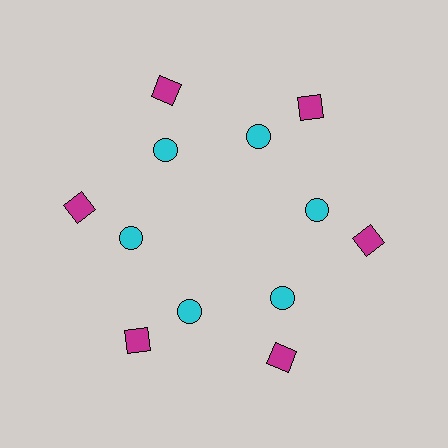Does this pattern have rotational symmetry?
Yes, this pattern has 6-fold rotational symmetry. It looks the same after rotating 60 degrees around the center.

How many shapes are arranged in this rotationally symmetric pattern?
There are 12 shapes, arranged in 6 groups of 2.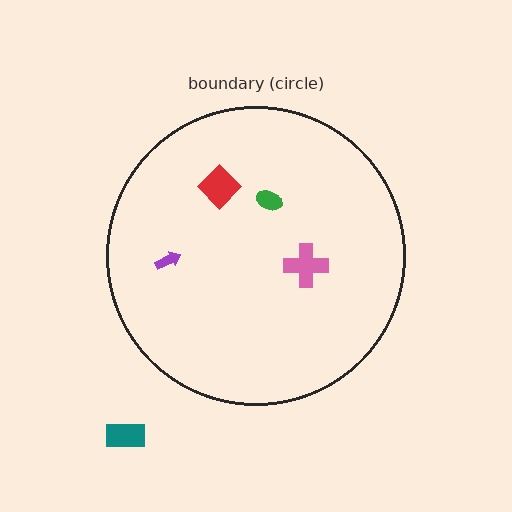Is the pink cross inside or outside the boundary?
Inside.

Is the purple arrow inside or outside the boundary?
Inside.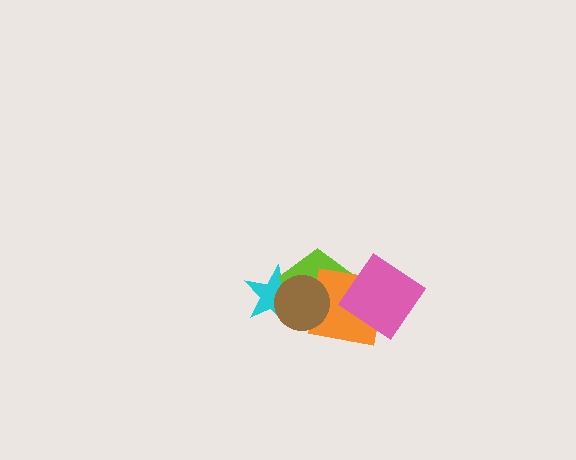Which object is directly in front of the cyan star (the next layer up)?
The lime pentagon is directly in front of the cyan star.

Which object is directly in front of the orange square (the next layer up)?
The pink diamond is directly in front of the orange square.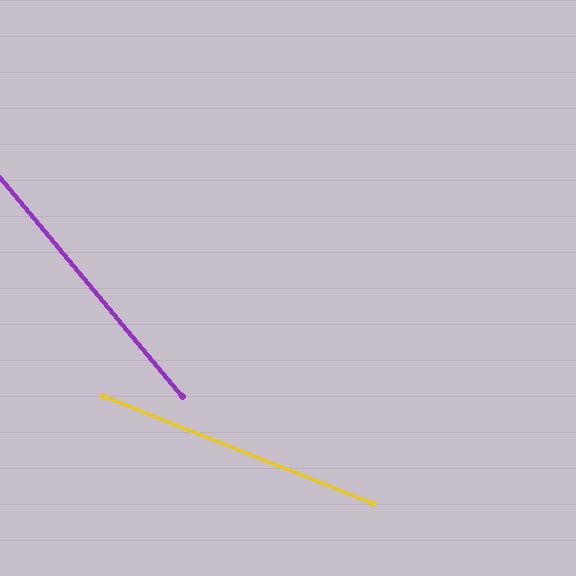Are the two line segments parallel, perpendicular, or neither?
Neither parallel nor perpendicular — they differ by about 29°.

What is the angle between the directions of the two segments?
Approximately 29 degrees.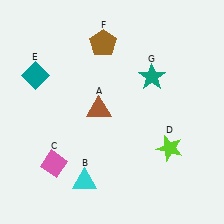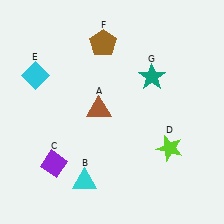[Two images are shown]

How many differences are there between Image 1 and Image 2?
There are 2 differences between the two images.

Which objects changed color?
C changed from pink to purple. E changed from teal to cyan.